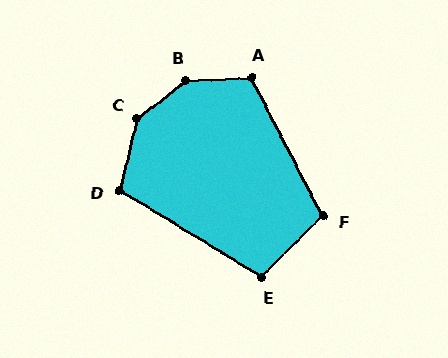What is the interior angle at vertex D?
Approximately 107 degrees (obtuse).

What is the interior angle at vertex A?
Approximately 114 degrees (obtuse).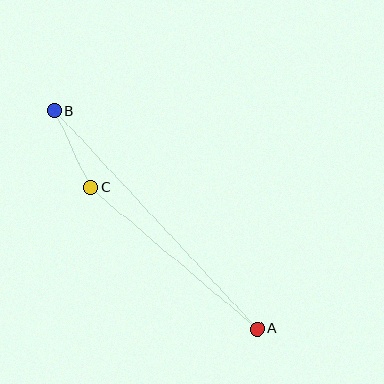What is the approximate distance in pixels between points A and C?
The distance between A and C is approximately 219 pixels.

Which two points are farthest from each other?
Points A and B are farthest from each other.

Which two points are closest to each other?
Points B and C are closest to each other.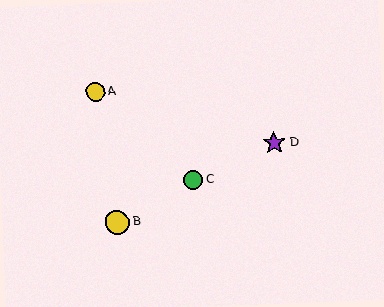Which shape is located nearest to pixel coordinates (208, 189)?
The green circle (labeled C) at (193, 180) is nearest to that location.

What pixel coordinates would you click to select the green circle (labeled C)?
Click at (193, 180) to select the green circle C.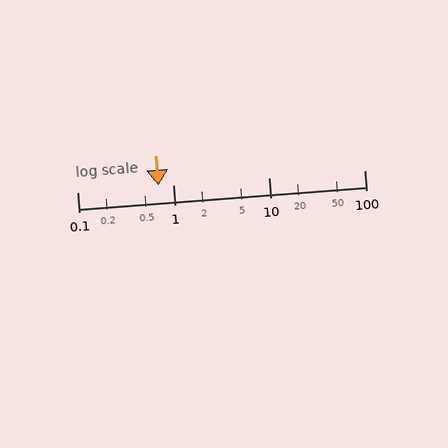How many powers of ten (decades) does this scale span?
The scale spans 3 decades, from 0.1 to 100.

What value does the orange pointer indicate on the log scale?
The pointer indicates approximately 0.71.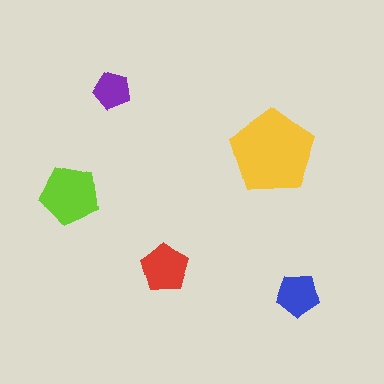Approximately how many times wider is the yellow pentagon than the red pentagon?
About 1.5 times wider.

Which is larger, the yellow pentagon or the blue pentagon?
The yellow one.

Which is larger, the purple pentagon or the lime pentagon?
The lime one.